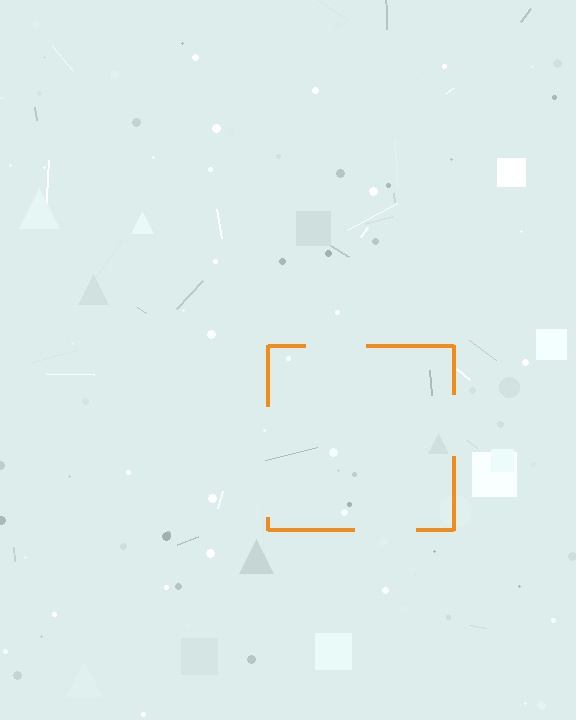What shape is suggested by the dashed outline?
The dashed outline suggests a square.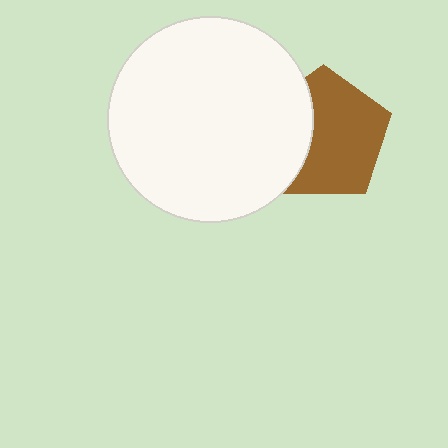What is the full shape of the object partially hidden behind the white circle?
The partially hidden object is a brown pentagon.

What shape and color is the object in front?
The object in front is a white circle.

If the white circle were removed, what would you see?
You would see the complete brown pentagon.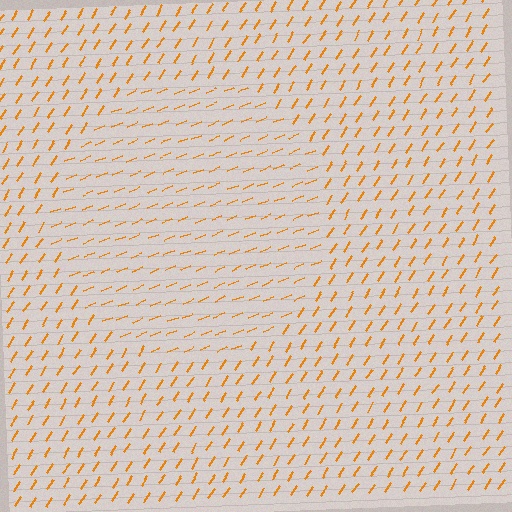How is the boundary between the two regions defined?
The boundary is defined purely by a change in line orientation (approximately 35 degrees difference). All lines are the same color and thickness.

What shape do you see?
I see a circle.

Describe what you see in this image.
The image is filled with small orange line segments. A circle region in the image has lines oriented differently from the surrounding lines, creating a visible texture boundary.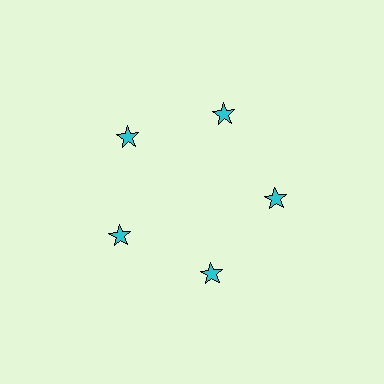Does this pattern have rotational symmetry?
Yes, this pattern has 5-fold rotational symmetry. It looks the same after rotating 72 degrees around the center.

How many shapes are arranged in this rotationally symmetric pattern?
There are 5 shapes, arranged in 5 groups of 1.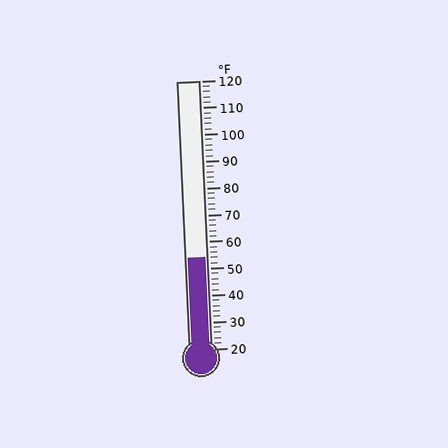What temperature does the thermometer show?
The thermometer shows approximately 54°F.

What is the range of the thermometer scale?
The thermometer scale ranges from 20°F to 120°F.